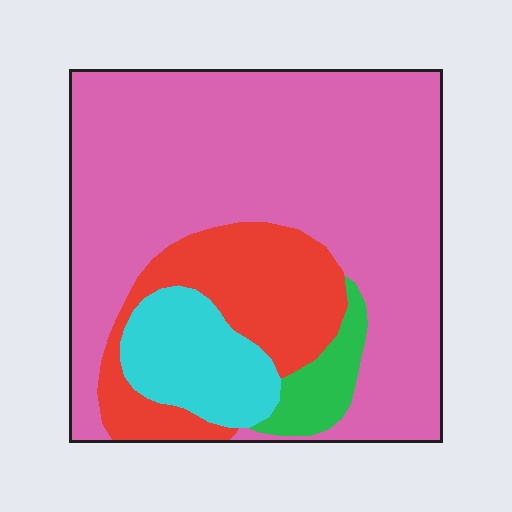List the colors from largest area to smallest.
From largest to smallest: pink, red, cyan, green.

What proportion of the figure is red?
Red covers 18% of the figure.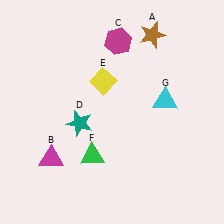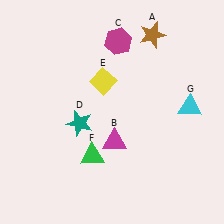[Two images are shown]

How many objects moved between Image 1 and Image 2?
2 objects moved between the two images.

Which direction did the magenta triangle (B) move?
The magenta triangle (B) moved right.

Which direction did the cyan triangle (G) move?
The cyan triangle (G) moved right.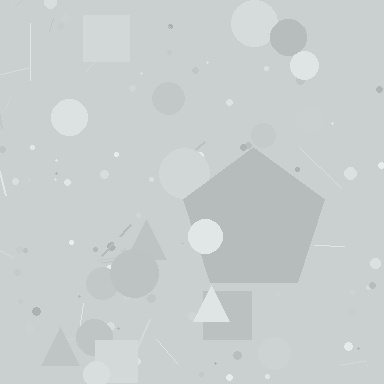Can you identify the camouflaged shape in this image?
The camouflaged shape is a pentagon.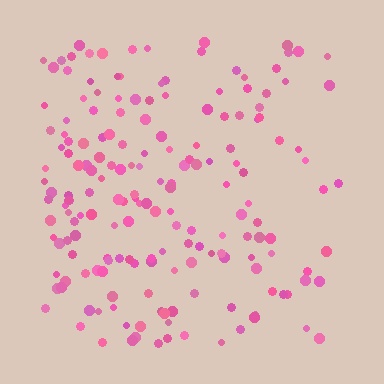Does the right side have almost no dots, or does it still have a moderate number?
Still a moderate number, just noticeably fewer than the left.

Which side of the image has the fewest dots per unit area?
The right.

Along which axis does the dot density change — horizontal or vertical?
Horizontal.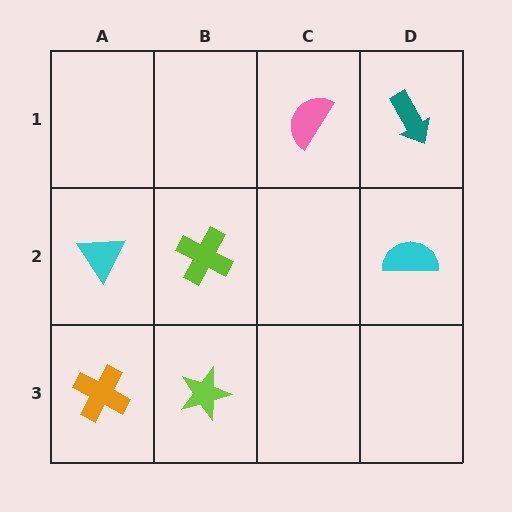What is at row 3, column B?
A lime star.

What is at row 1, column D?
A teal arrow.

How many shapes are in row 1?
2 shapes.